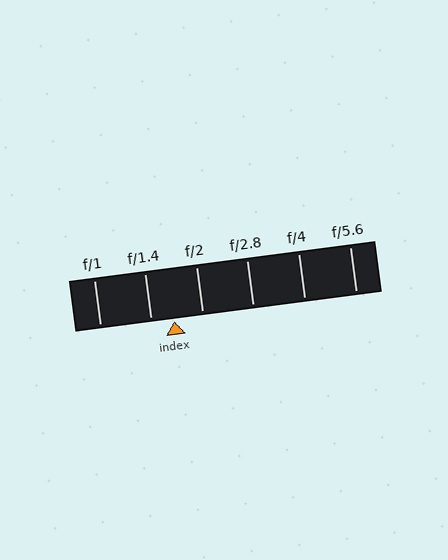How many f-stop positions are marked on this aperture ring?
There are 6 f-stop positions marked.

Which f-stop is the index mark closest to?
The index mark is closest to f/1.4.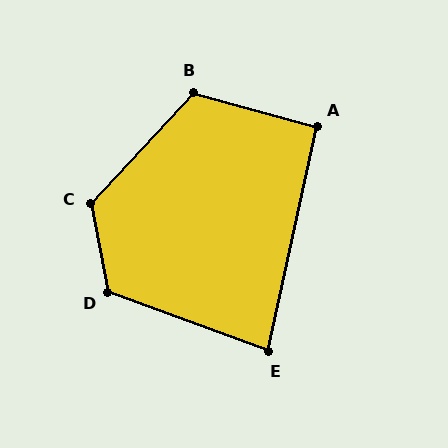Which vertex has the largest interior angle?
C, at approximately 126 degrees.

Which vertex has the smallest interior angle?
E, at approximately 82 degrees.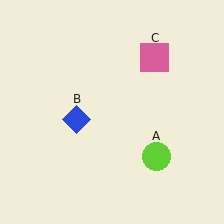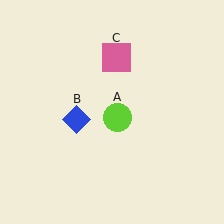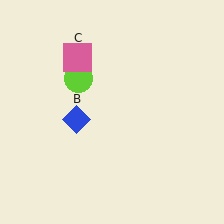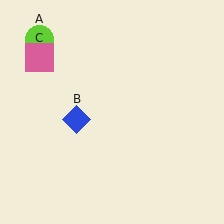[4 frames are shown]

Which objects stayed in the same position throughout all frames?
Blue diamond (object B) remained stationary.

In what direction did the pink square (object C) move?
The pink square (object C) moved left.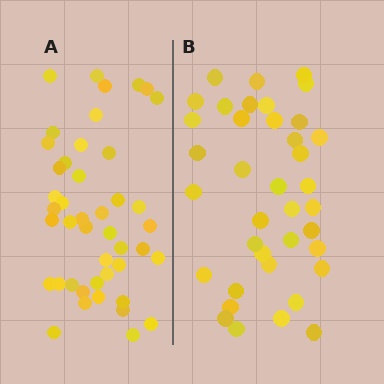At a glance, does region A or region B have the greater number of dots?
Region A (the left region) has more dots.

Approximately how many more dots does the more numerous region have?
Region A has about 6 more dots than region B.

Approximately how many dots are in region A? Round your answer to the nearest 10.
About 40 dots. (The exact count is 44, which rounds to 40.)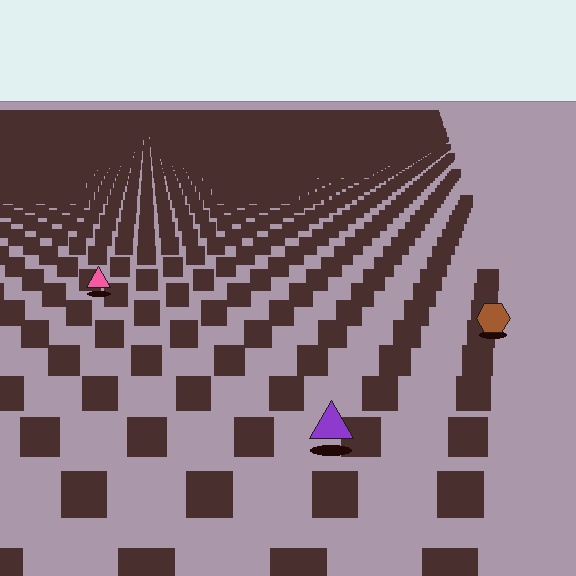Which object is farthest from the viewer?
The pink triangle is farthest from the viewer. It appears smaller and the ground texture around it is denser.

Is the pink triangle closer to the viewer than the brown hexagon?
No. The brown hexagon is closer — you can tell from the texture gradient: the ground texture is coarser near it.